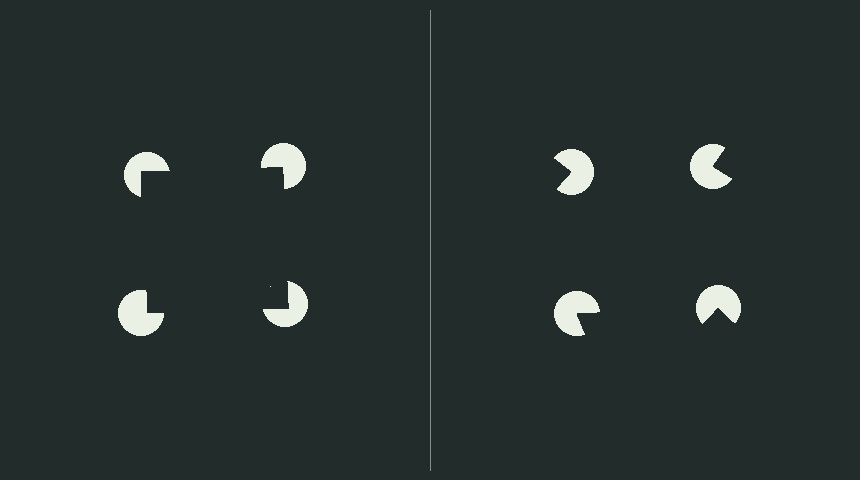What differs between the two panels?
The pac-man discs are positioned identically on both sides; only the wedge orientations differ. On the left they align to a square; on the right they are misaligned.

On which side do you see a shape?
An illusory square appears on the left side. On the right side the wedge cuts are rotated, so no coherent shape forms.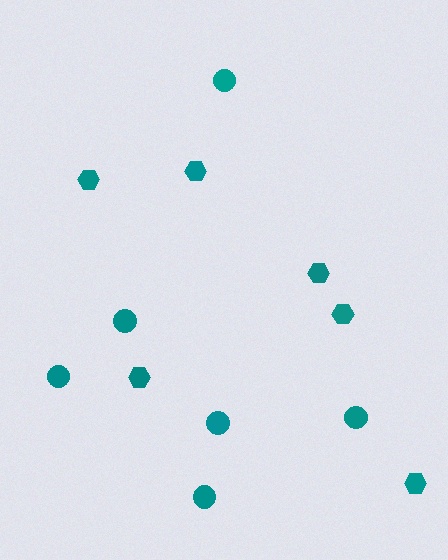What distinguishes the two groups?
There are 2 groups: one group of hexagons (6) and one group of circles (6).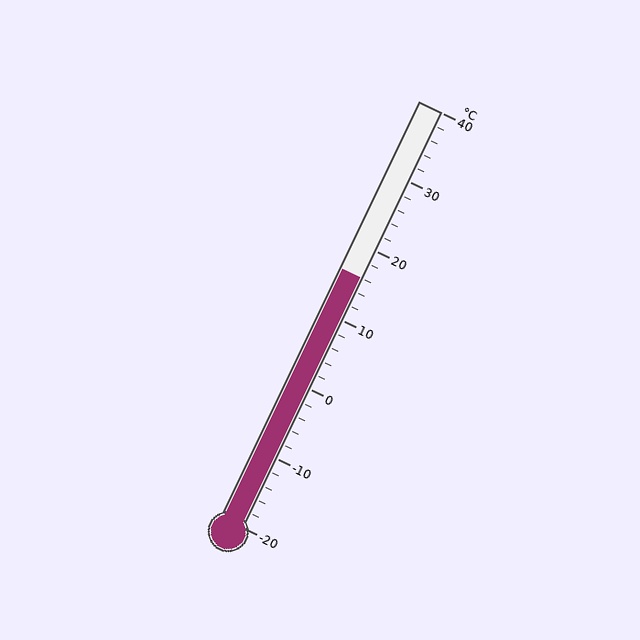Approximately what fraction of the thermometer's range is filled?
The thermometer is filled to approximately 60% of its range.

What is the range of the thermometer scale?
The thermometer scale ranges from -20°C to 40°C.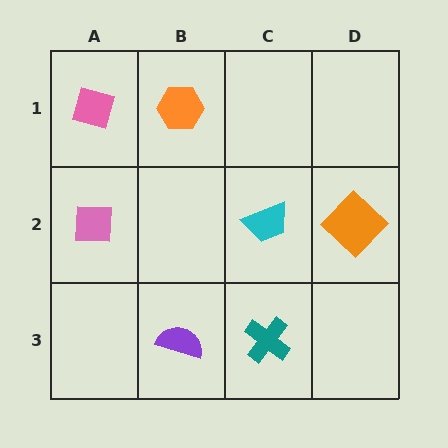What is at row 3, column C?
A teal cross.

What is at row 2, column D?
An orange diamond.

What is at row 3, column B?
A purple semicircle.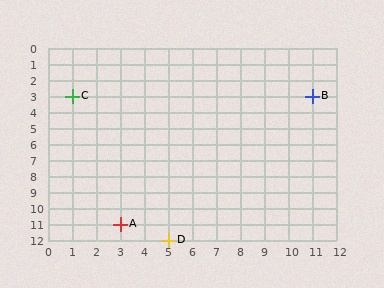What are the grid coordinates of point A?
Point A is at grid coordinates (3, 11).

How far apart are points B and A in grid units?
Points B and A are 8 columns and 8 rows apart (about 11.3 grid units diagonally).